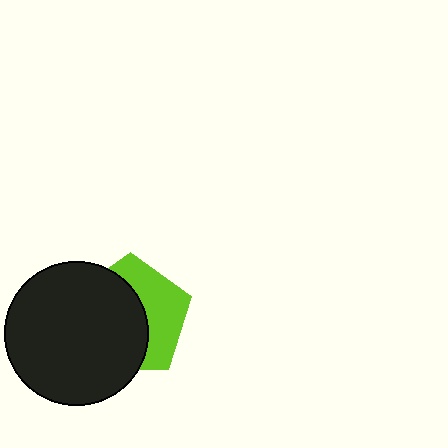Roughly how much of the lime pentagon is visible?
A small part of it is visible (roughly 42%).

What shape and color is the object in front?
The object in front is a black circle.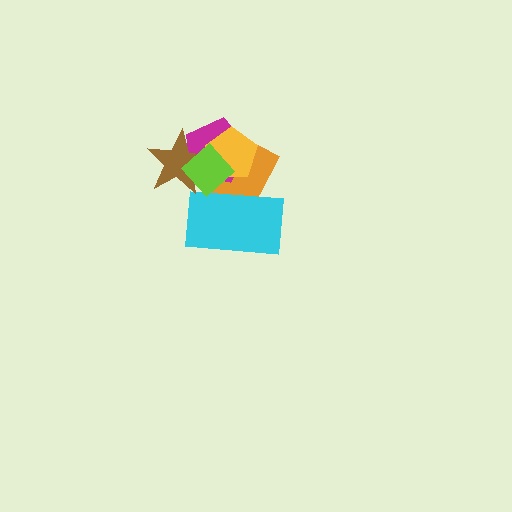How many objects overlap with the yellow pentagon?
4 objects overlap with the yellow pentagon.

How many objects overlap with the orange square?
5 objects overlap with the orange square.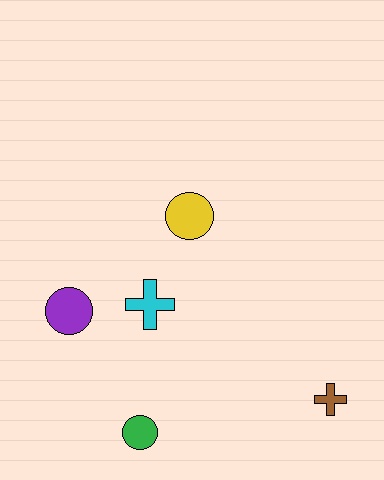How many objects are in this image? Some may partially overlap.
There are 5 objects.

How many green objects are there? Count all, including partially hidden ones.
There is 1 green object.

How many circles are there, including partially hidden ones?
There are 3 circles.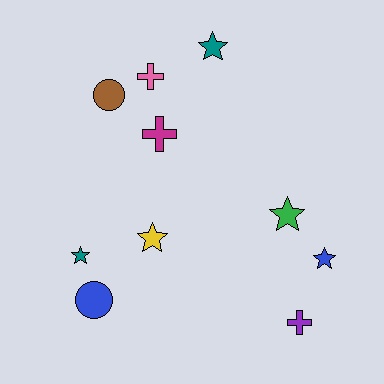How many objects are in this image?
There are 10 objects.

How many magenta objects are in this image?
There is 1 magenta object.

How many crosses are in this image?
There are 3 crosses.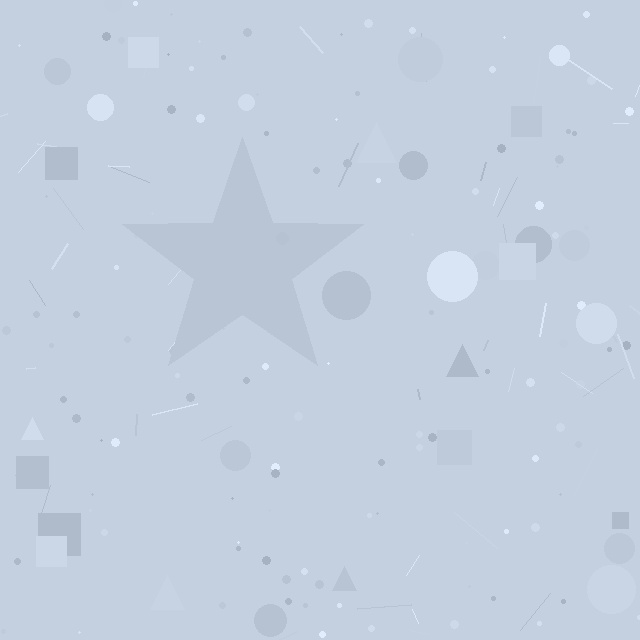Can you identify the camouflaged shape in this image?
The camouflaged shape is a star.